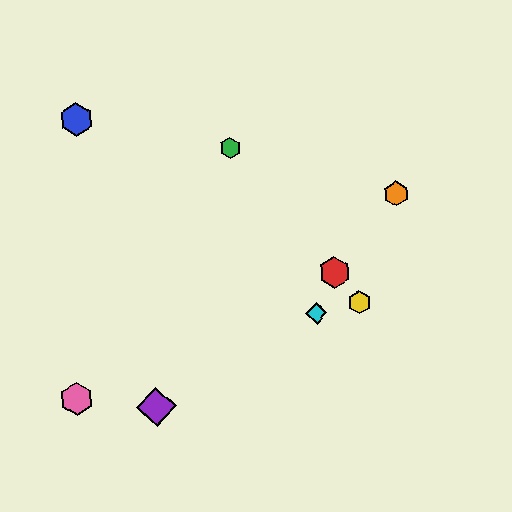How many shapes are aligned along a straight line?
3 shapes (the red hexagon, the green hexagon, the yellow hexagon) are aligned along a straight line.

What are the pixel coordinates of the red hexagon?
The red hexagon is at (334, 272).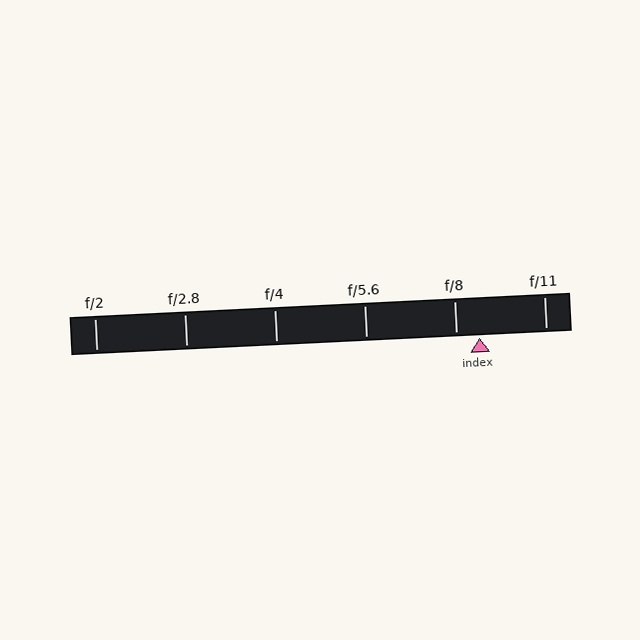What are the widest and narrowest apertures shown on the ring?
The widest aperture shown is f/2 and the narrowest is f/11.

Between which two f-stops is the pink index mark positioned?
The index mark is between f/8 and f/11.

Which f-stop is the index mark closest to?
The index mark is closest to f/8.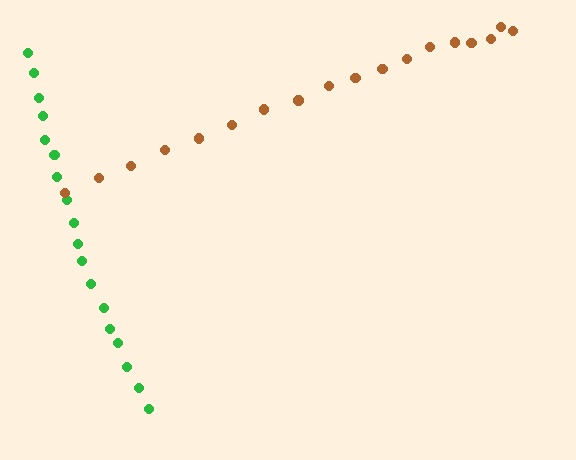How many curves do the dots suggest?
There are 2 distinct paths.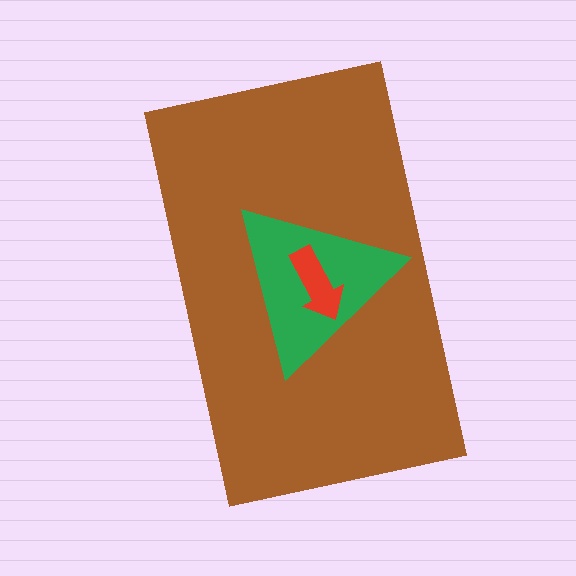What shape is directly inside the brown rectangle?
The green triangle.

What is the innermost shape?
The red arrow.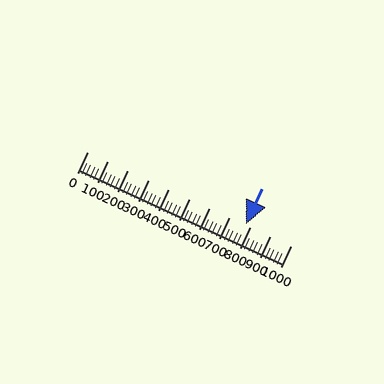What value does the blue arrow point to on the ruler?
The blue arrow points to approximately 780.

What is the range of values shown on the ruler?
The ruler shows values from 0 to 1000.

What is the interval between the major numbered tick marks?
The major tick marks are spaced 100 units apart.